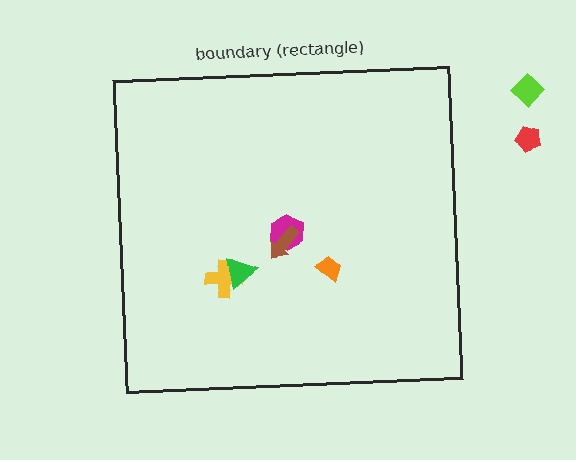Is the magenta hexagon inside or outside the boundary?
Inside.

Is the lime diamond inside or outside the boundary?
Outside.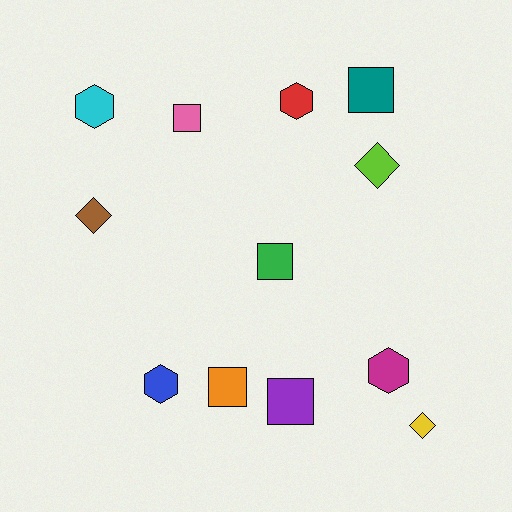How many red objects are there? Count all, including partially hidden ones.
There is 1 red object.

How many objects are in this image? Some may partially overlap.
There are 12 objects.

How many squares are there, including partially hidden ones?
There are 5 squares.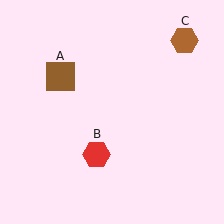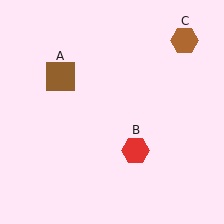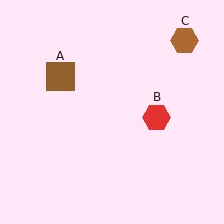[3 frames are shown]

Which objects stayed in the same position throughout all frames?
Brown square (object A) and brown hexagon (object C) remained stationary.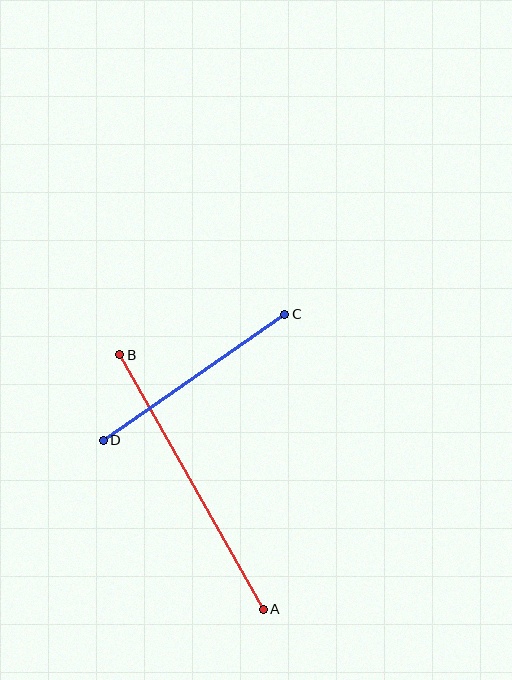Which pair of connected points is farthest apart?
Points A and B are farthest apart.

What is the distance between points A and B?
The distance is approximately 292 pixels.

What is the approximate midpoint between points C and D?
The midpoint is at approximately (194, 377) pixels.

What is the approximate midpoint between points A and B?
The midpoint is at approximately (192, 482) pixels.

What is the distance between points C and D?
The distance is approximately 221 pixels.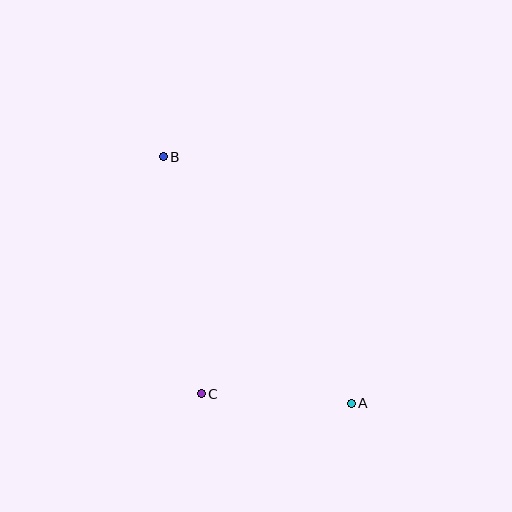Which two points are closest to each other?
Points A and C are closest to each other.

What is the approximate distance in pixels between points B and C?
The distance between B and C is approximately 240 pixels.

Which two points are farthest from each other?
Points A and B are farthest from each other.